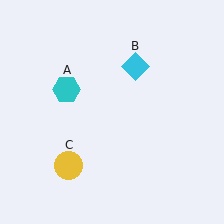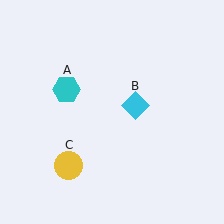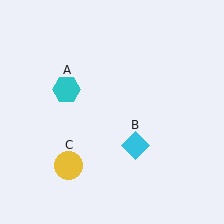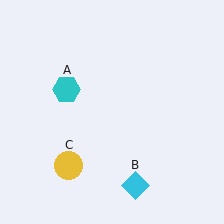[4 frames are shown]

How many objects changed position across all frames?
1 object changed position: cyan diamond (object B).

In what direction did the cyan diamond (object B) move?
The cyan diamond (object B) moved down.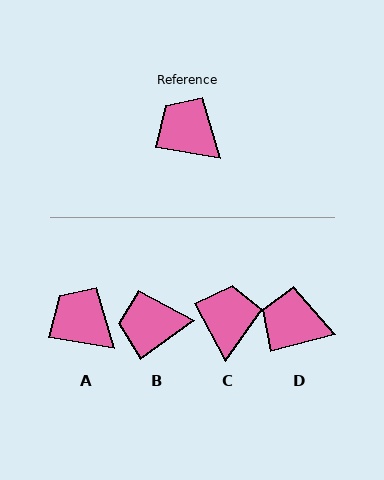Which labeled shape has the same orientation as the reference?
A.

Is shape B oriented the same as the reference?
No, it is off by about 45 degrees.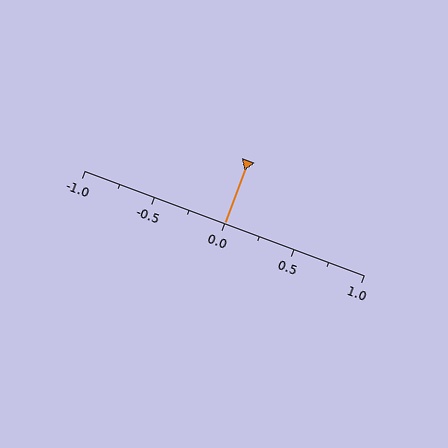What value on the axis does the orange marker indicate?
The marker indicates approximately 0.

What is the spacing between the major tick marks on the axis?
The major ticks are spaced 0.5 apart.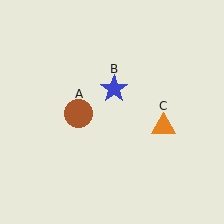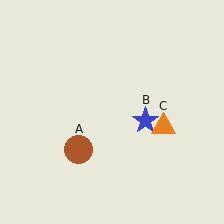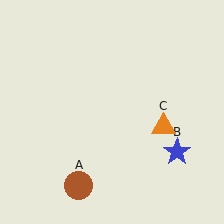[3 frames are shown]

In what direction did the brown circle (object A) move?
The brown circle (object A) moved down.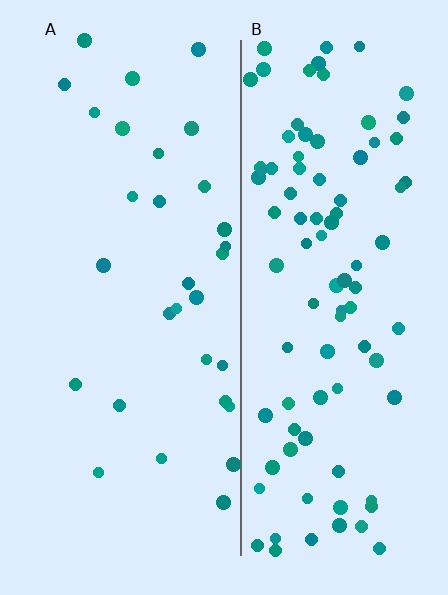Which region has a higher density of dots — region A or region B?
B (the right).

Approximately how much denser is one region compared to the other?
Approximately 3.0× — region B over region A.